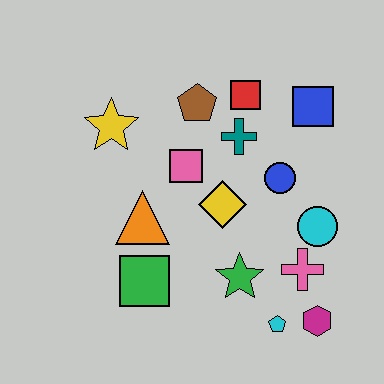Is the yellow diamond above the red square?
No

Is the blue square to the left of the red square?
No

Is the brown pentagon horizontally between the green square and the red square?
Yes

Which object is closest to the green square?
The orange triangle is closest to the green square.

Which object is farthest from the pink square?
The magenta hexagon is farthest from the pink square.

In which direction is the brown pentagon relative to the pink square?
The brown pentagon is above the pink square.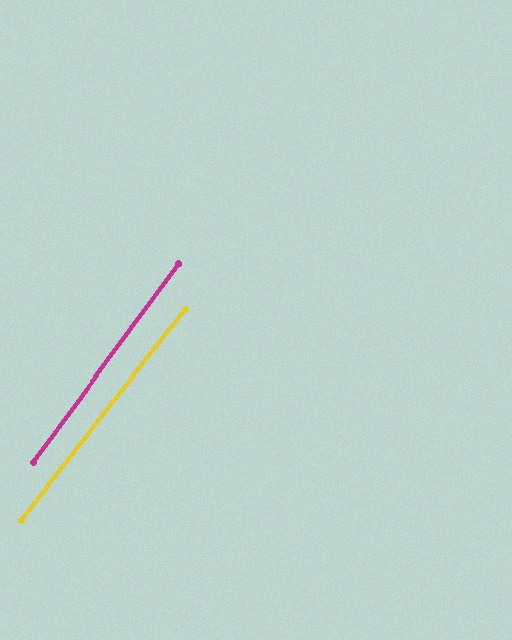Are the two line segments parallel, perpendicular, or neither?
Parallel — their directions differ by only 1.4°.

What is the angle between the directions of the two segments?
Approximately 1 degree.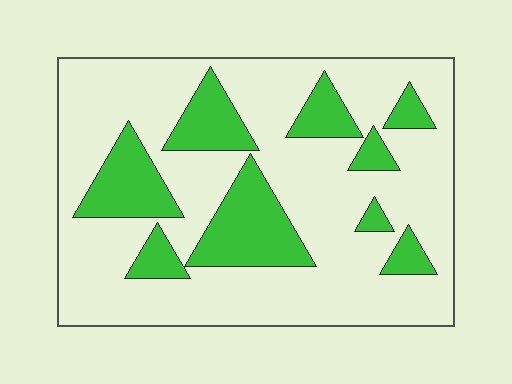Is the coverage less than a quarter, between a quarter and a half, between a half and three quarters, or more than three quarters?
Between a quarter and a half.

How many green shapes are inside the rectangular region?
9.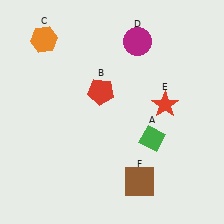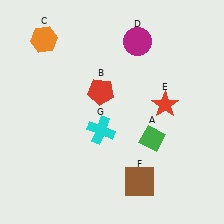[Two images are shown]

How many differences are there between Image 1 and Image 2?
There is 1 difference between the two images.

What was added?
A cyan cross (G) was added in Image 2.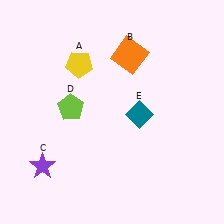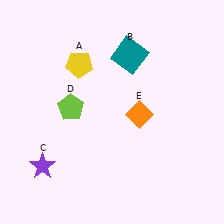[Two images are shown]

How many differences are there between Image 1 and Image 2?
There are 2 differences between the two images.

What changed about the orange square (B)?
In Image 1, B is orange. In Image 2, it changed to teal.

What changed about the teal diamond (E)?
In Image 1, E is teal. In Image 2, it changed to orange.